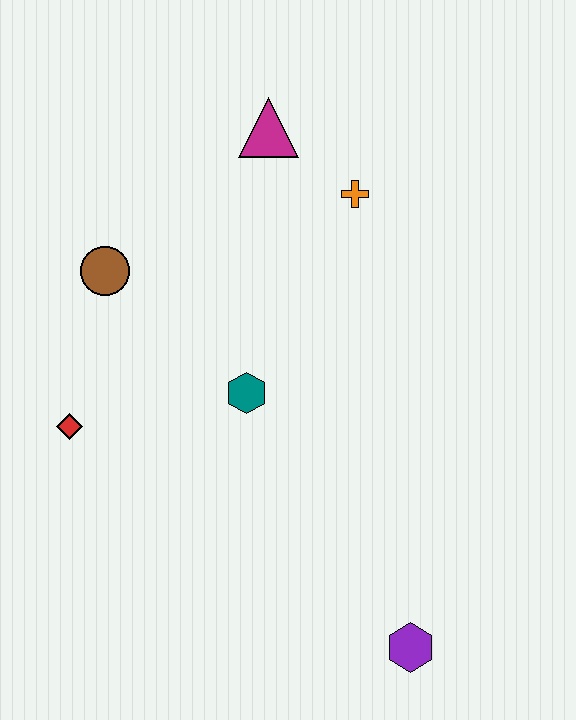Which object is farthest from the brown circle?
The purple hexagon is farthest from the brown circle.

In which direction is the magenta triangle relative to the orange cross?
The magenta triangle is to the left of the orange cross.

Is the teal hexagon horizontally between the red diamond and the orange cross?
Yes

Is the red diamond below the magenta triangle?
Yes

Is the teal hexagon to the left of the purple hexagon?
Yes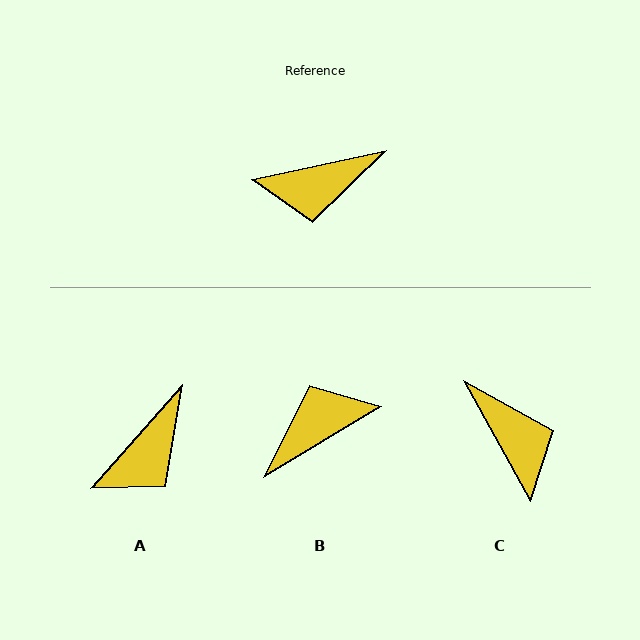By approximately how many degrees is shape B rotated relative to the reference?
Approximately 161 degrees clockwise.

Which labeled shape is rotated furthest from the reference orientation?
B, about 161 degrees away.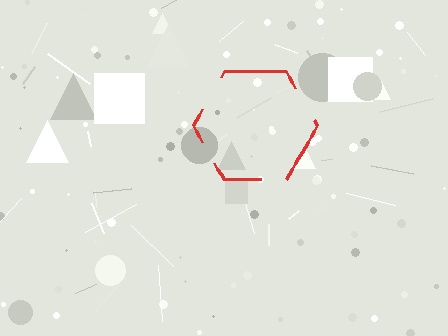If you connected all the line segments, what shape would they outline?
They would outline a hexagon.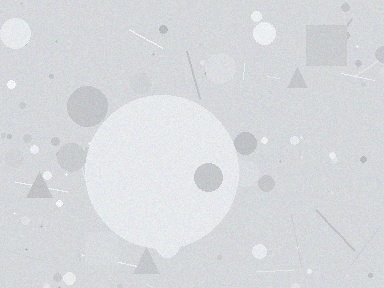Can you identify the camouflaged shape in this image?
The camouflaged shape is a circle.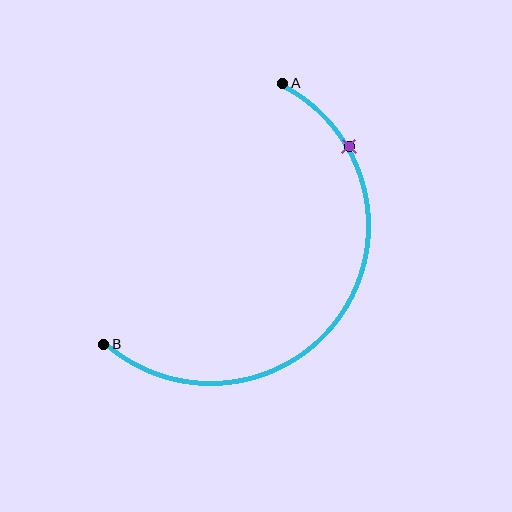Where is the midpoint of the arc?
The arc midpoint is the point on the curve farthest from the straight line joining A and B. It sits below and to the right of that line.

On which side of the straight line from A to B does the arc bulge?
The arc bulges below and to the right of the straight line connecting A and B.